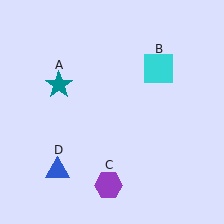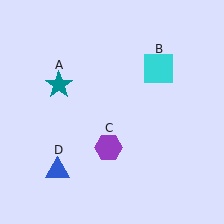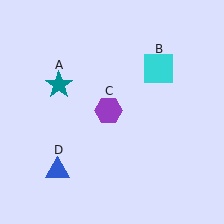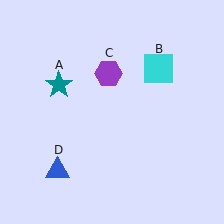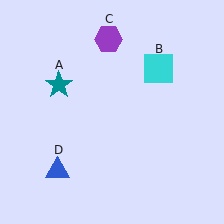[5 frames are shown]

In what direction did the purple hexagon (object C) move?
The purple hexagon (object C) moved up.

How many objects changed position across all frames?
1 object changed position: purple hexagon (object C).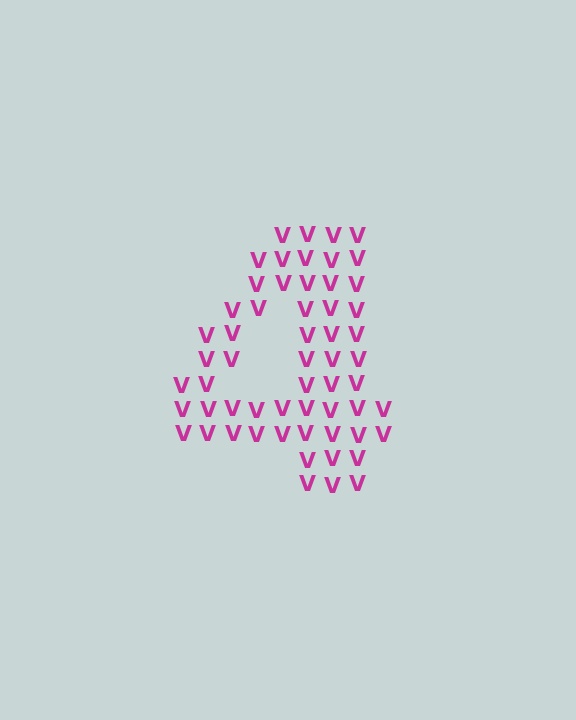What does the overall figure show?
The overall figure shows the digit 4.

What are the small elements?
The small elements are letter V's.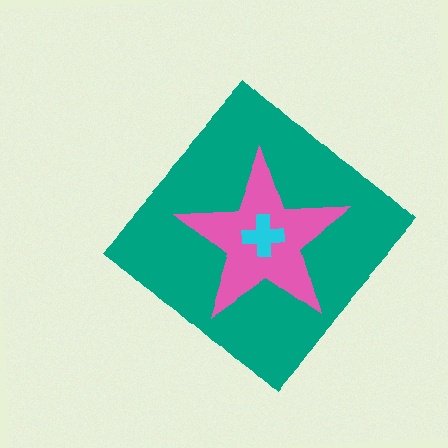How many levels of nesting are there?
3.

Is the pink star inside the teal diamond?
Yes.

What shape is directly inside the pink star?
The cyan cross.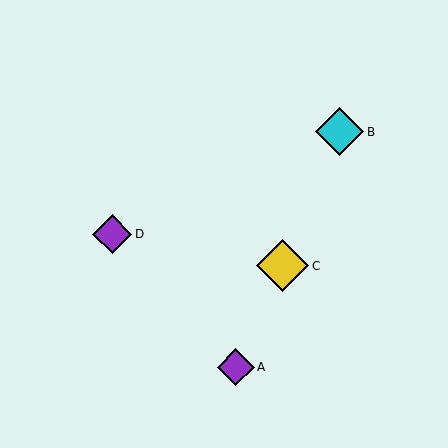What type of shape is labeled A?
Shape A is a purple diamond.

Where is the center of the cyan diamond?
The center of the cyan diamond is at (339, 132).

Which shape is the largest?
The yellow diamond (labeled C) is the largest.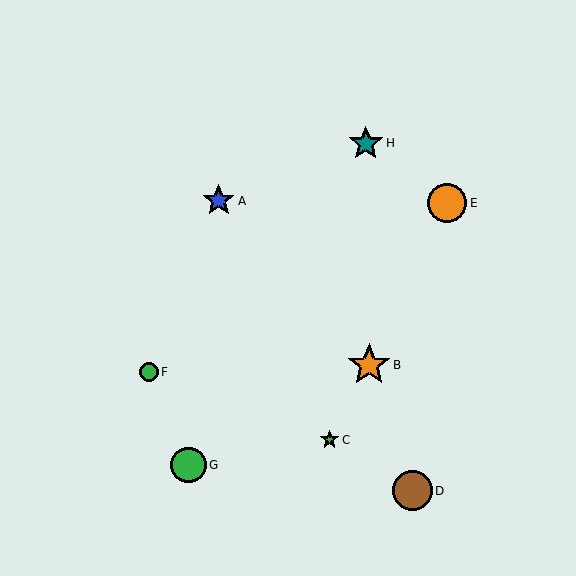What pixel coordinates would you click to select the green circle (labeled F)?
Click at (149, 372) to select the green circle F.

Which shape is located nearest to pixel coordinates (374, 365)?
The orange star (labeled B) at (369, 365) is nearest to that location.